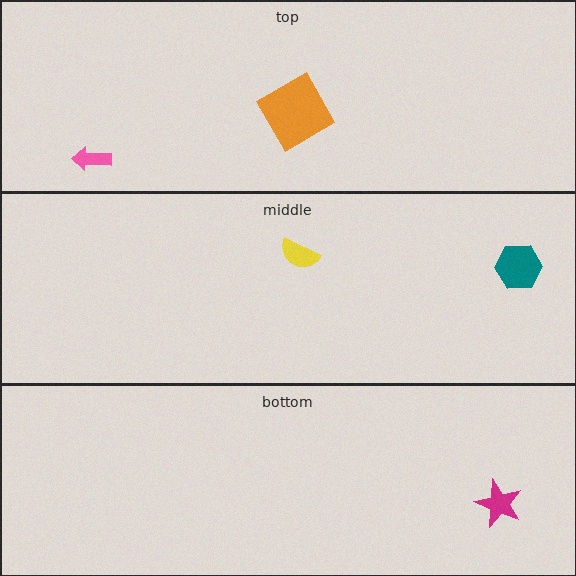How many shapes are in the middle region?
2.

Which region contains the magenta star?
The bottom region.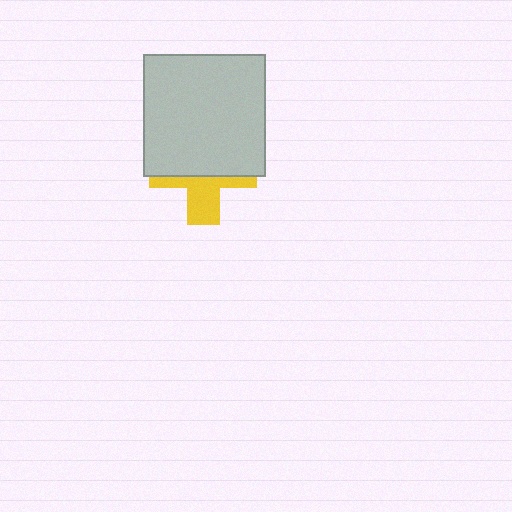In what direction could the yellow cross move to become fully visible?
The yellow cross could move down. That would shift it out from behind the light gray square entirely.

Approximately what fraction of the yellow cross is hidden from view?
Roughly 61% of the yellow cross is hidden behind the light gray square.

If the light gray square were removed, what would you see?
You would see the complete yellow cross.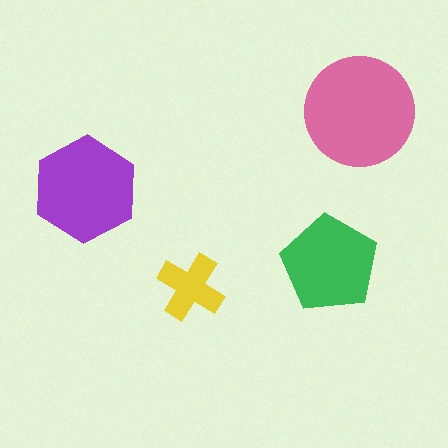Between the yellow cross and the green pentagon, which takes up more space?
The green pentagon.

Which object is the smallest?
The yellow cross.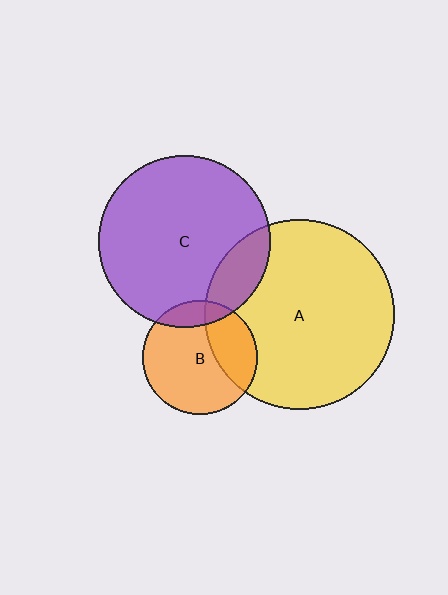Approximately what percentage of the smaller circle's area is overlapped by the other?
Approximately 15%.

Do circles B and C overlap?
Yes.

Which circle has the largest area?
Circle A (yellow).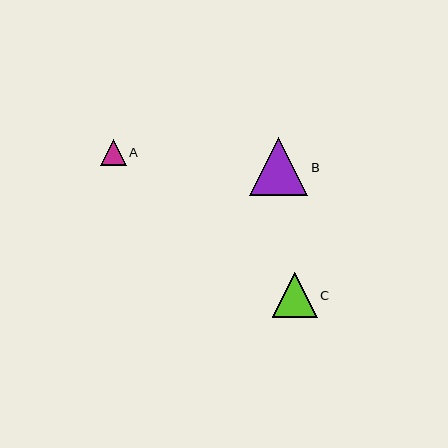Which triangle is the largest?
Triangle B is the largest with a size of approximately 58 pixels.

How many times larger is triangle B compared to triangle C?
Triangle B is approximately 1.3 times the size of triangle C.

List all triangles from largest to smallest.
From largest to smallest: B, C, A.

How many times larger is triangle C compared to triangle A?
Triangle C is approximately 1.7 times the size of triangle A.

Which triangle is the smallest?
Triangle A is the smallest with a size of approximately 26 pixels.